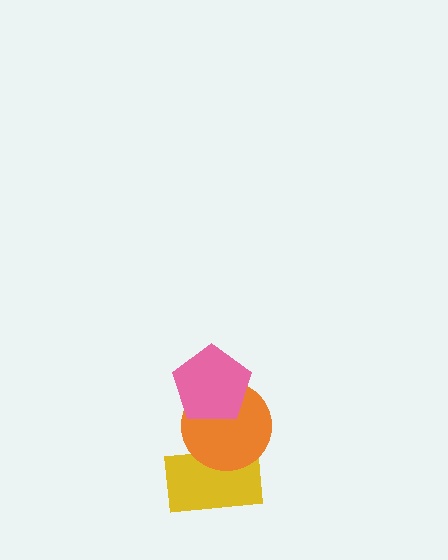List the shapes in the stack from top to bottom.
From top to bottom: the pink pentagon, the orange circle, the yellow rectangle.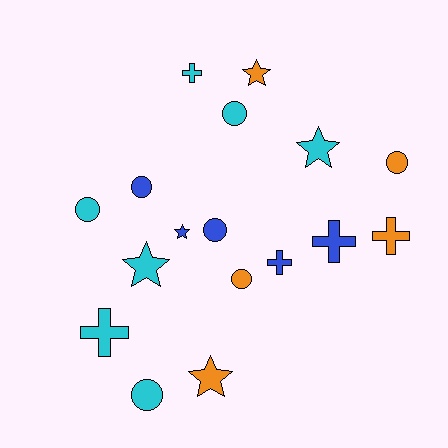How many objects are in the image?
There are 17 objects.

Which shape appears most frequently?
Circle, with 7 objects.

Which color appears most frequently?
Cyan, with 7 objects.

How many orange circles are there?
There are 2 orange circles.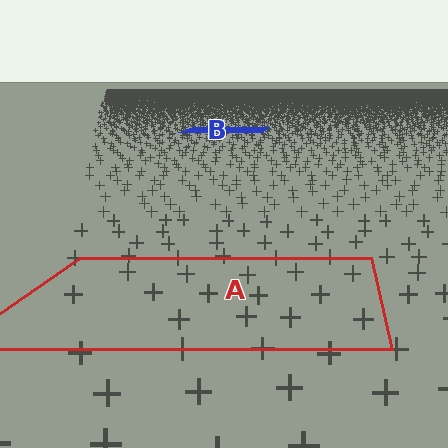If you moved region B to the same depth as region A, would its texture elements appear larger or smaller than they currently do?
They would appear larger. At a closer depth, the same texture elements are projected at a bigger on-screen size.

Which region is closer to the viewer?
Region A is closer. The texture elements there are larger and more spread out.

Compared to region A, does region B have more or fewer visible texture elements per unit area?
Region B has more texture elements per unit area — they are packed more densely because it is farther away.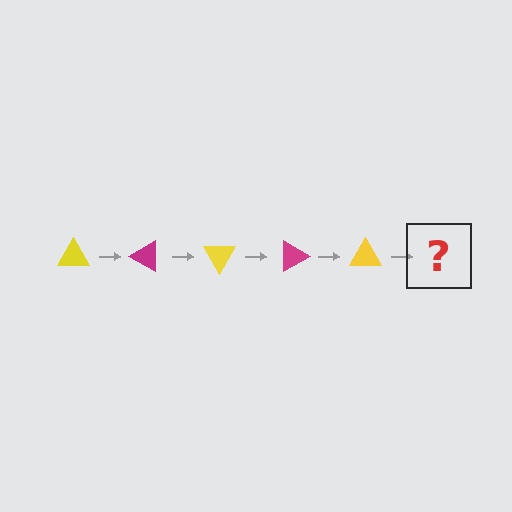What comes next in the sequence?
The next element should be a magenta triangle, rotated 150 degrees from the start.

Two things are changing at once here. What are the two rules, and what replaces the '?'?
The two rules are that it rotates 30 degrees each step and the color cycles through yellow and magenta. The '?' should be a magenta triangle, rotated 150 degrees from the start.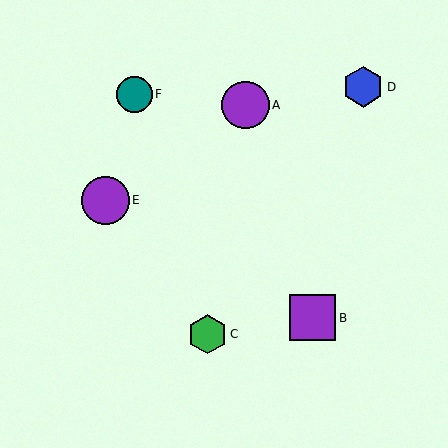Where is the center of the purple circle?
The center of the purple circle is at (245, 105).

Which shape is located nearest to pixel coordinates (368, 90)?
The blue hexagon (labeled D) at (363, 87) is nearest to that location.